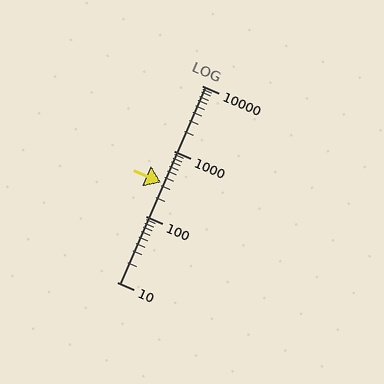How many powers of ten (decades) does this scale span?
The scale spans 3 decades, from 10 to 10000.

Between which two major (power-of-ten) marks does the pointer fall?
The pointer is between 100 and 1000.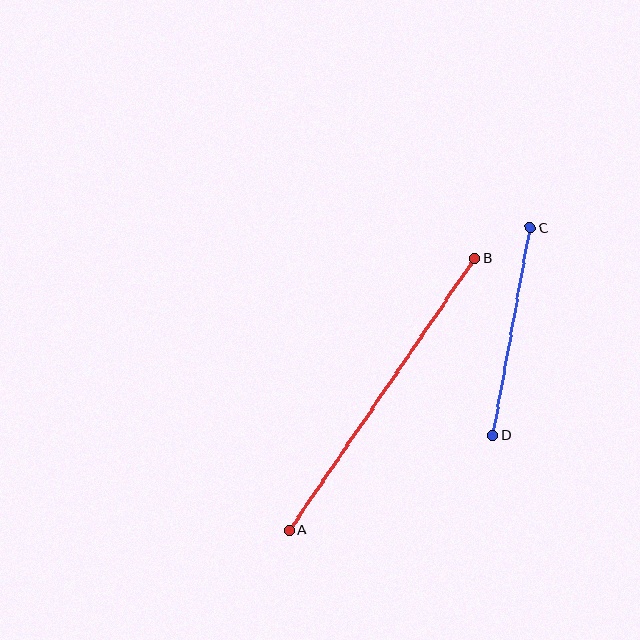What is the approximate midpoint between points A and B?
The midpoint is at approximately (382, 394) pixels.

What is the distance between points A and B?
The distance is approximately 329 pixels.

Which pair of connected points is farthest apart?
Points A and B are farthest apart.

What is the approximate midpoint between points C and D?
The midpoint is at approximately (511, 332) pixels.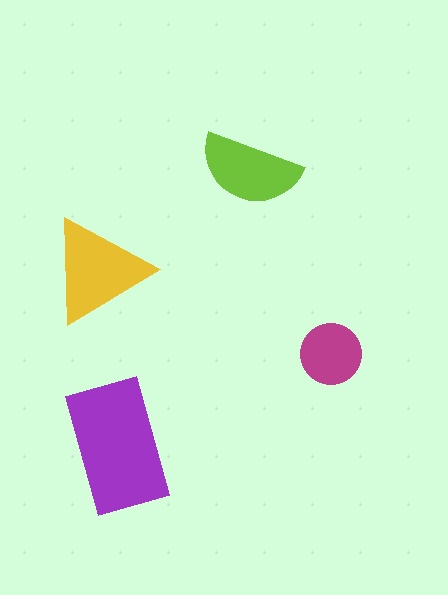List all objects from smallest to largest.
The magenta circle, the lime semicircle, the yellow triangle, the purple rectangle.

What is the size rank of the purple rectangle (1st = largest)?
1st.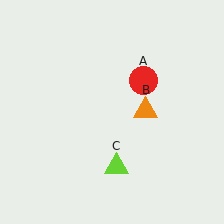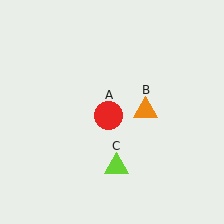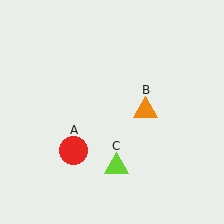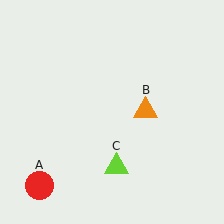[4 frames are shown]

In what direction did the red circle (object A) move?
The red circle (object A) moved down and to the left.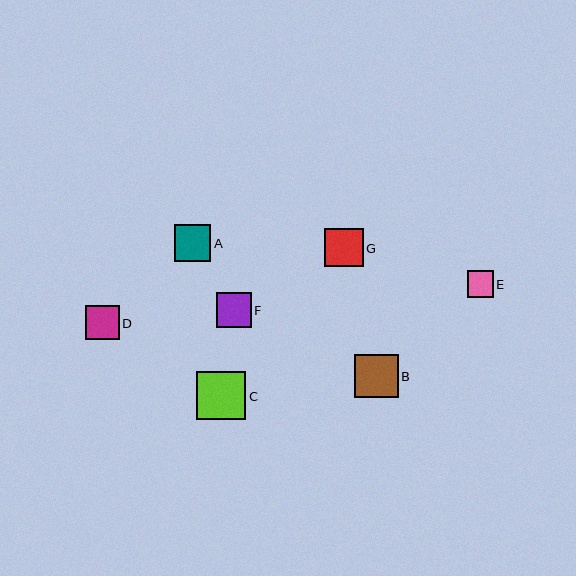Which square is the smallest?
Square E is the smallest with a size of approximately 26 pixels.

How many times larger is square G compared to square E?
Square G is approximately 1.5 times the size of square E.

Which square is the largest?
Square C is the largest with a size of approximately 49 pixels.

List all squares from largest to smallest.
From largest to smallest: C, B, G, A, F, D, E.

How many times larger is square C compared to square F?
Square C is approximately 1.4 times the size of square F.